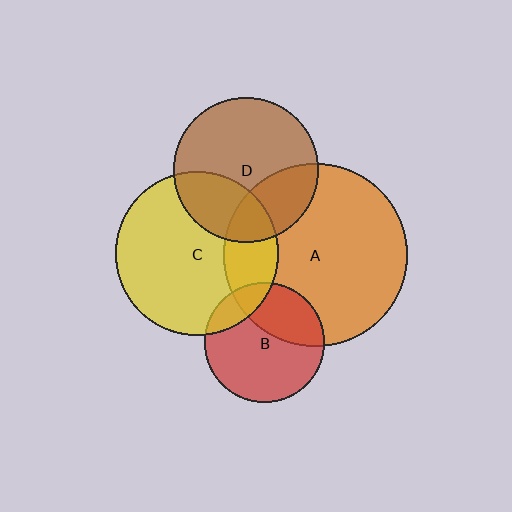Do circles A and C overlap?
Yes.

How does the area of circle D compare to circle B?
Approximately 1.5 times.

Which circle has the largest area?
Circle A (orange).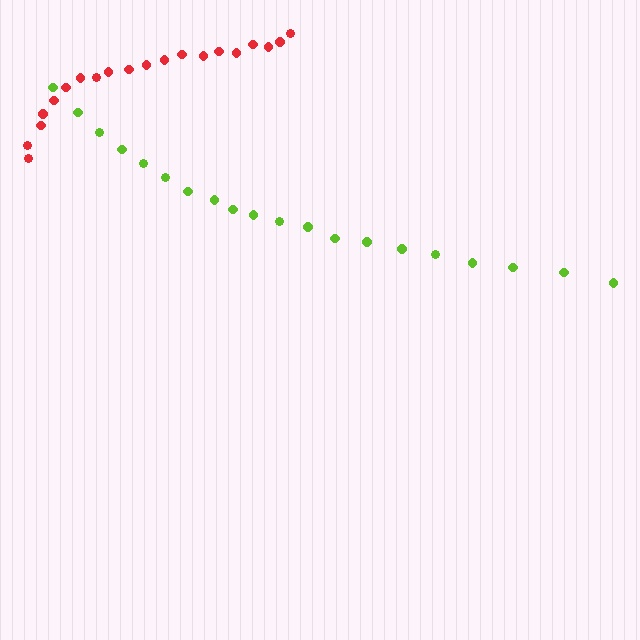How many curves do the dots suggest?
There are 2 distinct paths.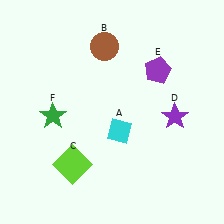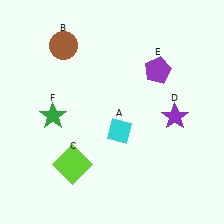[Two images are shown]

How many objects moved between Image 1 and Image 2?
1 object moved between the two images.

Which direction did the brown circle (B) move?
The brown circle (B) moved left.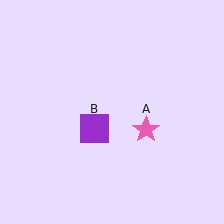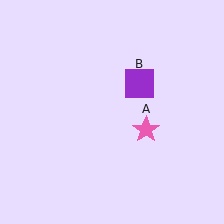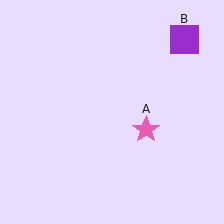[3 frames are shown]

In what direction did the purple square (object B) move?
The purple square (object B) moved up and to the right.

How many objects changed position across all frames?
1 object changed position: purple square (object B).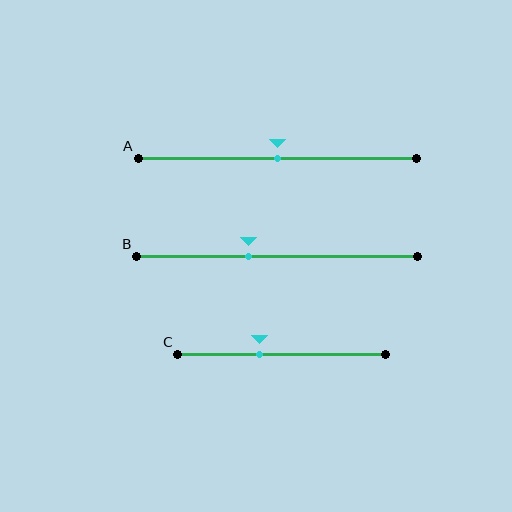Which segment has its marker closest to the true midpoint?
Segment A has its marker closest to the true midpoint.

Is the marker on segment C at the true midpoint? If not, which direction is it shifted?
No, the marker on segment C is shifted to the left by about 11% of the segment length.